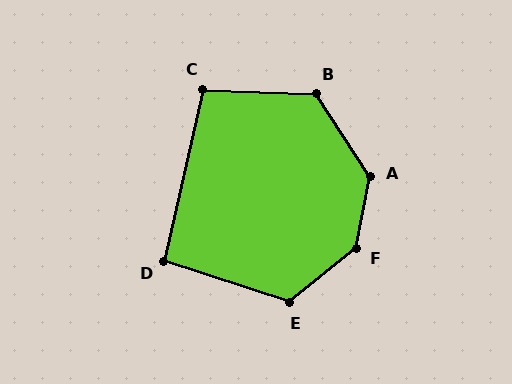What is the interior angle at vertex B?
Approximately 125 degrees (obtuse).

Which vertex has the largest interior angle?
F, at approximately 140 degrees.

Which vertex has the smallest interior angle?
D, at approximately 96 degrees.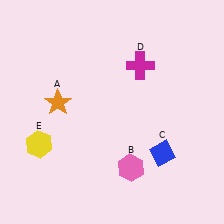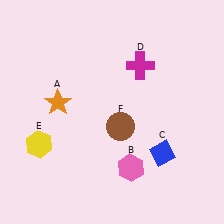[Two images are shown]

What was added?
A brown circle (F) was added in Image 2.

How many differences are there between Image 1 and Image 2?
There is 1 difference between the two images.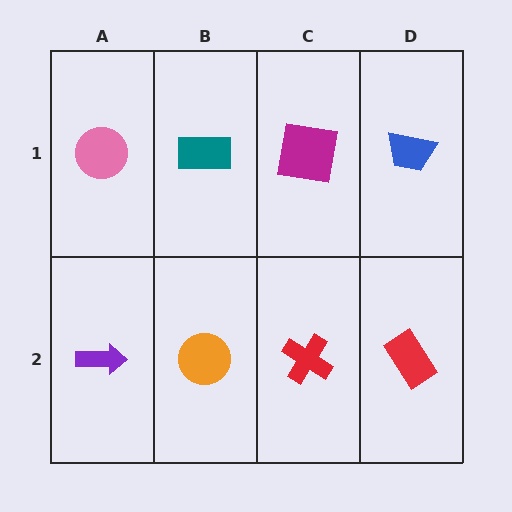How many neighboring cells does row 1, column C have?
3.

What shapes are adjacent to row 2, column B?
A teal rectangle (row 1, column B), a purple arrow (row 2, column A), a red cross (row 2, column C).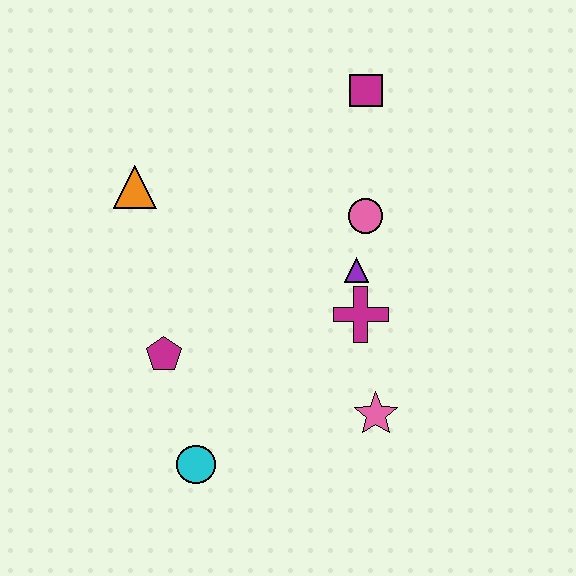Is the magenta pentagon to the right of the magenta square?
No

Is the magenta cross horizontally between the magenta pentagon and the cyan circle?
No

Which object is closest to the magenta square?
The pink circle is closest to the magenta square.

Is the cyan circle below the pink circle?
Yes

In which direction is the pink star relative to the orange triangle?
The pink star is to the right of the orange triangle.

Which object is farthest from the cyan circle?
The magenta square is farthest from the cyan circle.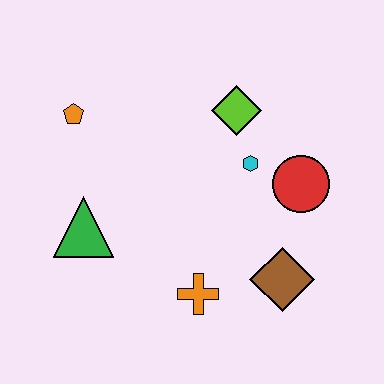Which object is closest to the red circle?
The cyan hexagon is closest to the red circle.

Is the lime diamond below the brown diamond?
No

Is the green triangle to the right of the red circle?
No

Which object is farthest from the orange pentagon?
The brown diamond is farthest from the orange pentagon.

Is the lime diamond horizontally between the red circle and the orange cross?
Yes